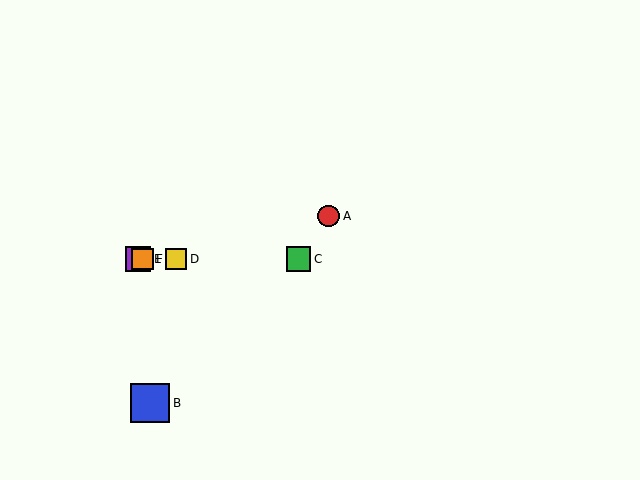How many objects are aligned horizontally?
4 objects (C, D, E, F) are aligned horizontally.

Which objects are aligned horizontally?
Objects C, D, E, F are aligned horizontally.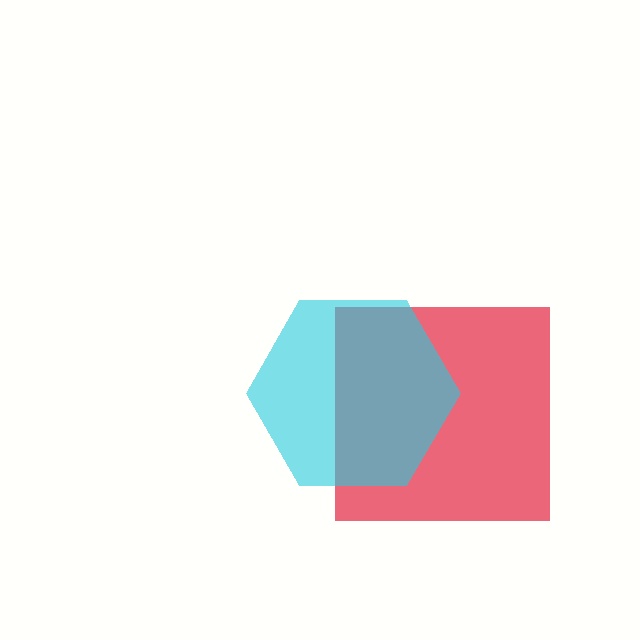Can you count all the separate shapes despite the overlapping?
Yes, there are 2 separate shapes.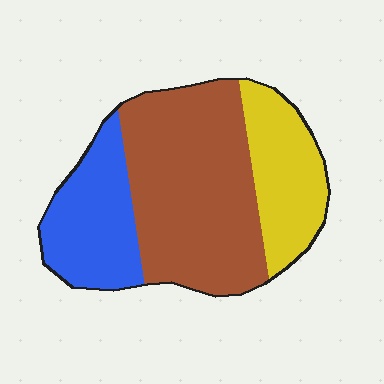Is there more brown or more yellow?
Brown.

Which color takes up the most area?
Brown, at roughly 50%.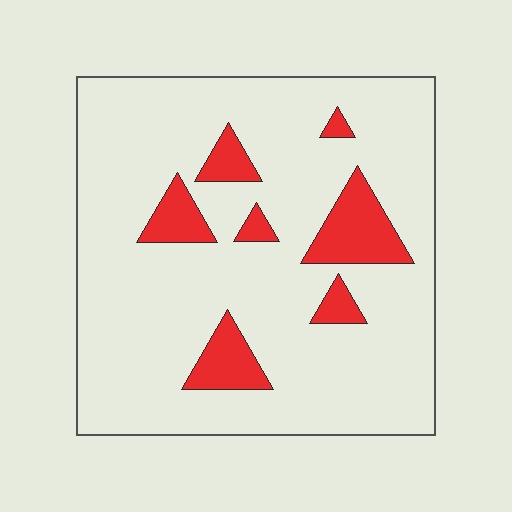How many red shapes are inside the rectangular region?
7.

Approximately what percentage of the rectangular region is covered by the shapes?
Approximately 15%.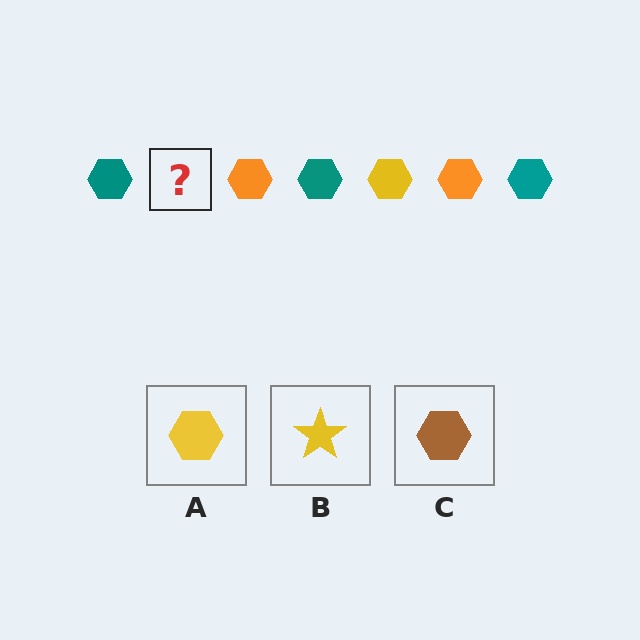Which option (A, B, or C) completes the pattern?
A.